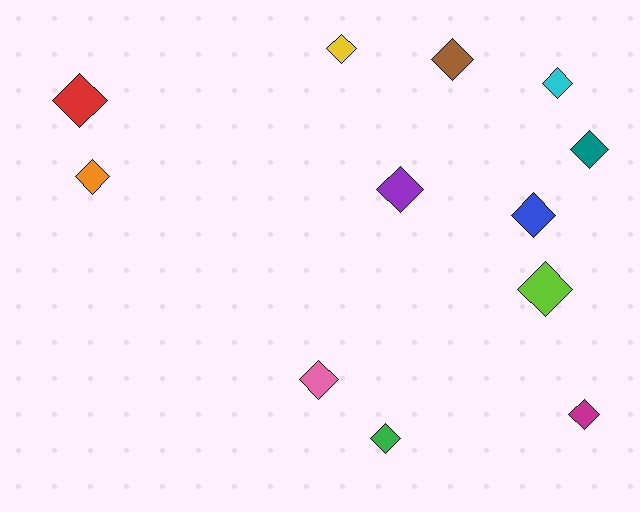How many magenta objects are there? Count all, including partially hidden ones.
There is 1 magenta object.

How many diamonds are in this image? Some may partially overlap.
There are 12 diamonds.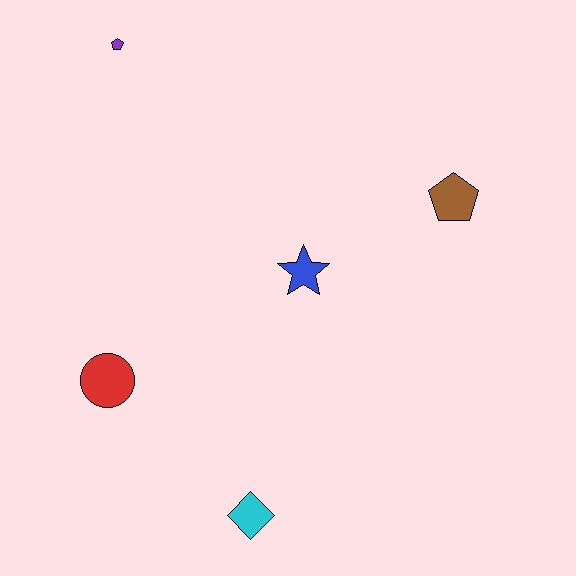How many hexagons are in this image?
There are no hexagons.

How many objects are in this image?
There are 5 objects.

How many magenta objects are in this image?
There are no magenta objects.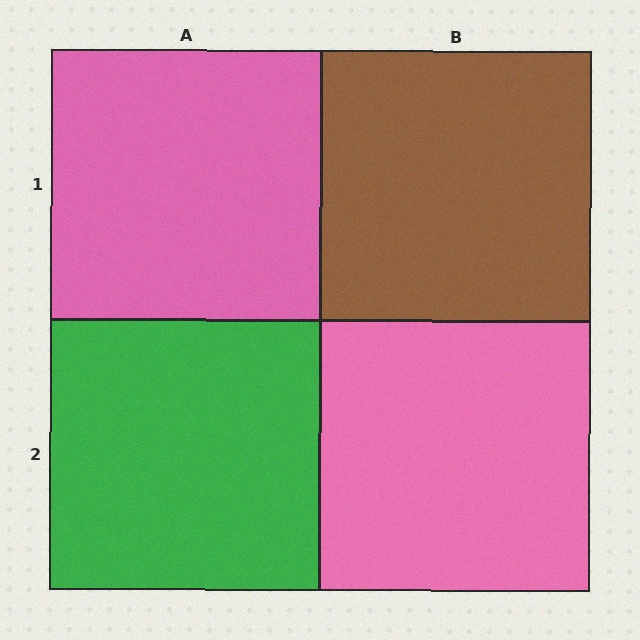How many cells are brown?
1 cell is brown.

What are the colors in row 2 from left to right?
Green, pink.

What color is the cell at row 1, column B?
Brown.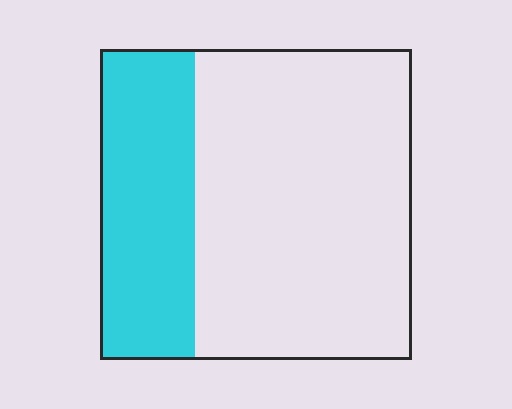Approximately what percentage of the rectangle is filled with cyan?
Approximately 30%.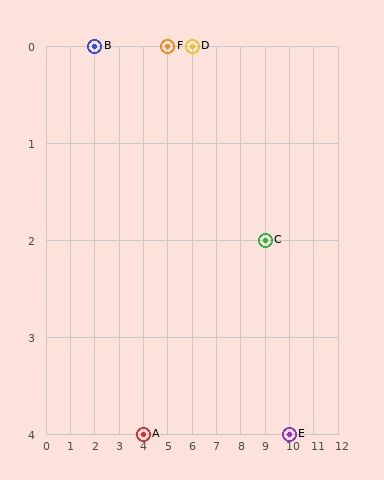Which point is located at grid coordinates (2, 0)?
Point B is at (2, 0).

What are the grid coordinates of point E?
Point E is at grid coordinates (10, 4).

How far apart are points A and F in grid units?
Points A and F are 1 column and 4 rows apart (about 4.1 grid units diagonally).